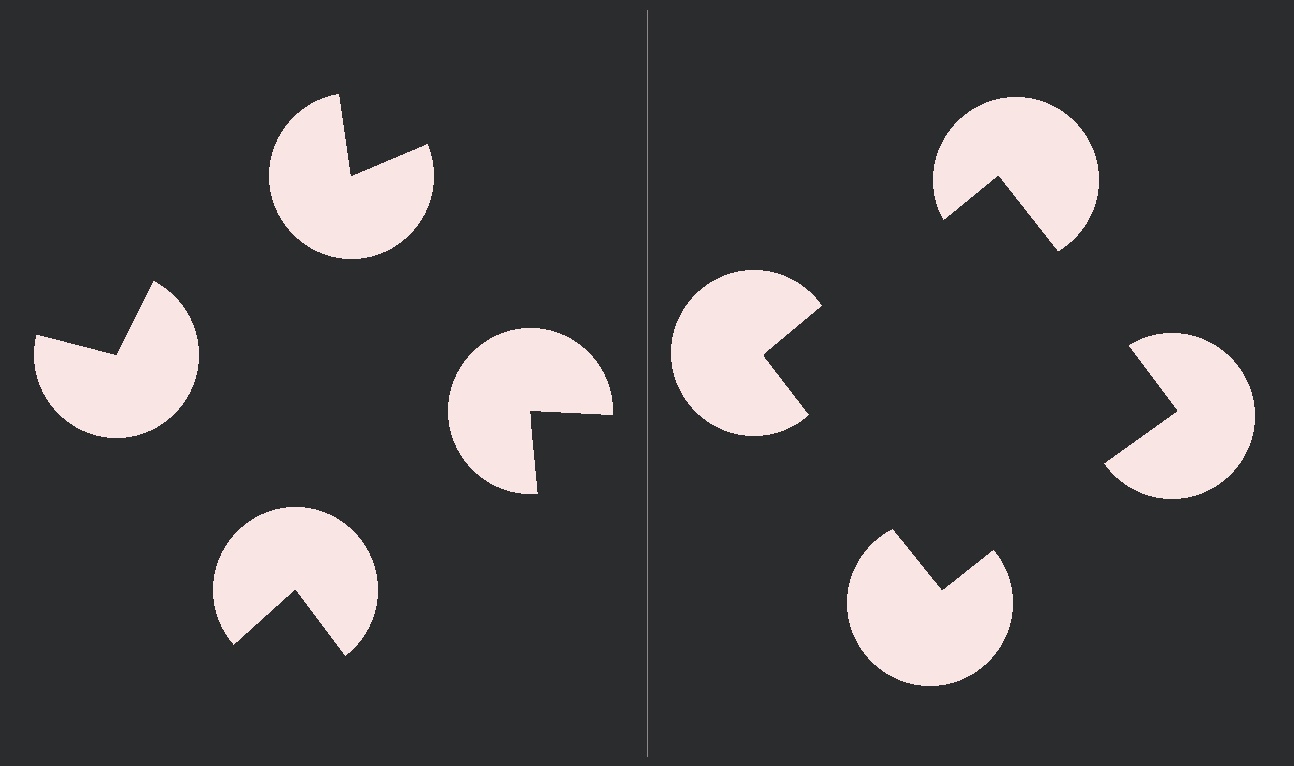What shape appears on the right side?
An illusory square.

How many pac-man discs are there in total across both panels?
8 — 4 on each side.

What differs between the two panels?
The pac-man discs are positioned identically on both sides; only the wedge orientations differ. On the right they align to a square; on the left they are misaligned.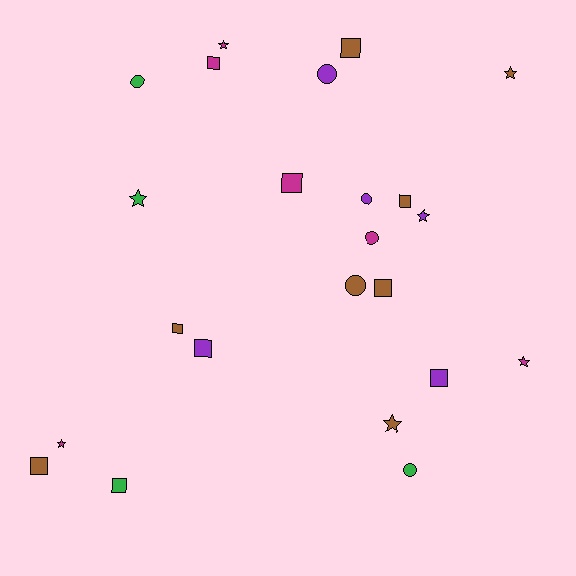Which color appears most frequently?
Brown, with 8 objects.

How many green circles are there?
There are 2 green circles.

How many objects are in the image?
There are 23 objects.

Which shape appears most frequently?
Square, with 10 objects.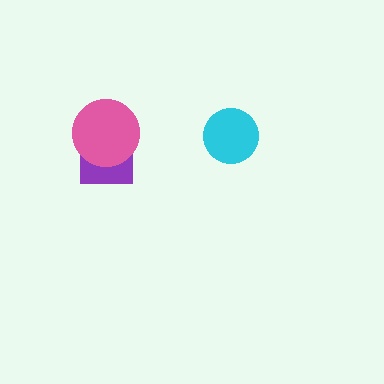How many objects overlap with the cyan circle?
0 objects overlap with the cyan circle.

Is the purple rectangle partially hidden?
Yes, it is partially covered by another shape.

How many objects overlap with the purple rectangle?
1 object overlaps with the purple rectangle.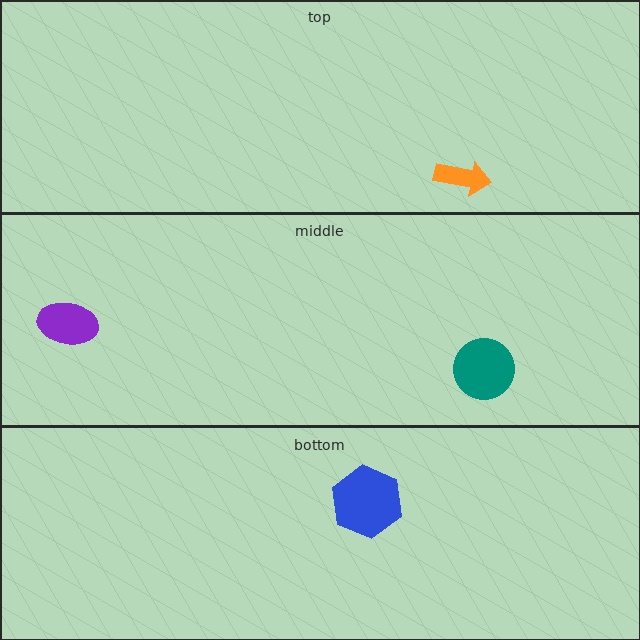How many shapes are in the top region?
1.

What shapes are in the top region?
The orange arrow.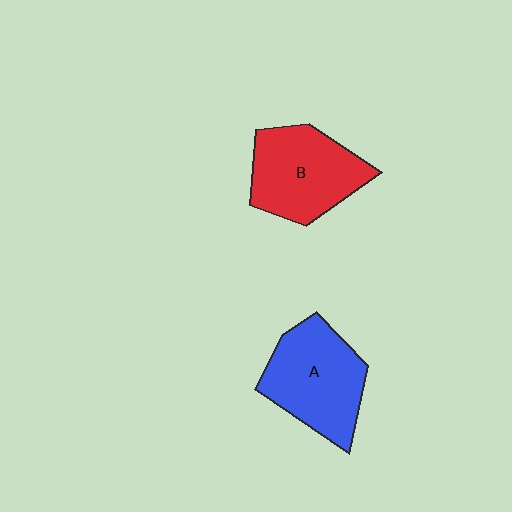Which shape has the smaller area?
Shape B (red).